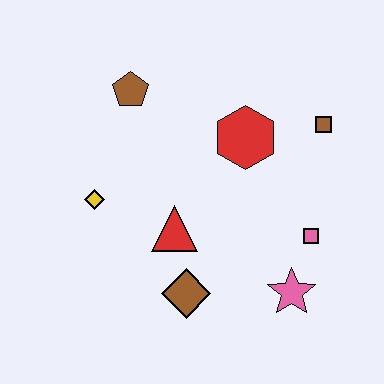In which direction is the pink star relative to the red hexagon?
The pink star is below the red hexagon.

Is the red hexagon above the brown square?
No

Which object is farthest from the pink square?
The brown pentagon is farthest from the pink square.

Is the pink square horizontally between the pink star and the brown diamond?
No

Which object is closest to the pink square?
The pink star is closest to the pink square.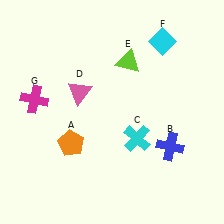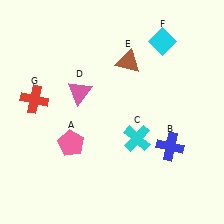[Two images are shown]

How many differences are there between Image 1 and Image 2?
There are 3 differences between the two images.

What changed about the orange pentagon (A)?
In Image 1, A is orange. In Image 2, it changed to pink.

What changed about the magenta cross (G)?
In Image 1, G is magenta. In Image 2, it changed to red.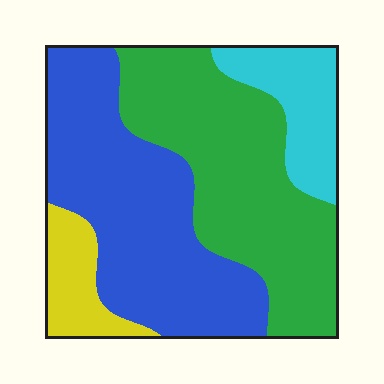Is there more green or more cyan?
Green.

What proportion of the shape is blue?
Blue takes up about two fifths (2/5) of the shape.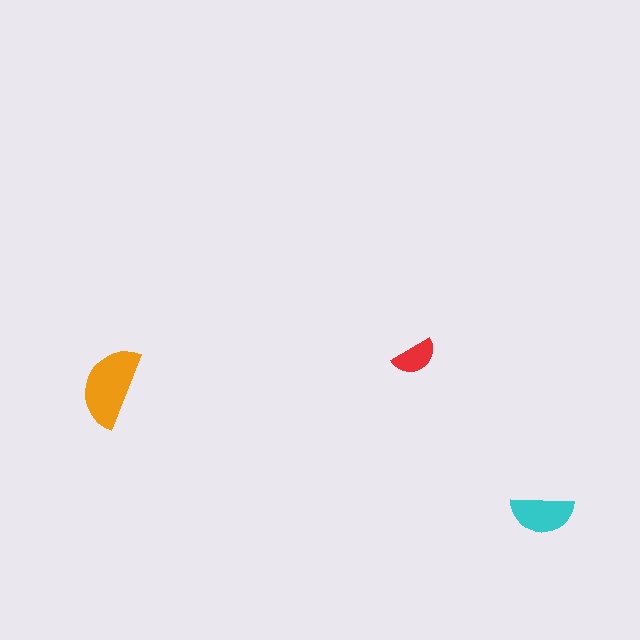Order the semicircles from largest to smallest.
the orange one, the cyan one, the red one.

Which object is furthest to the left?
The orange semicircle is leftmost.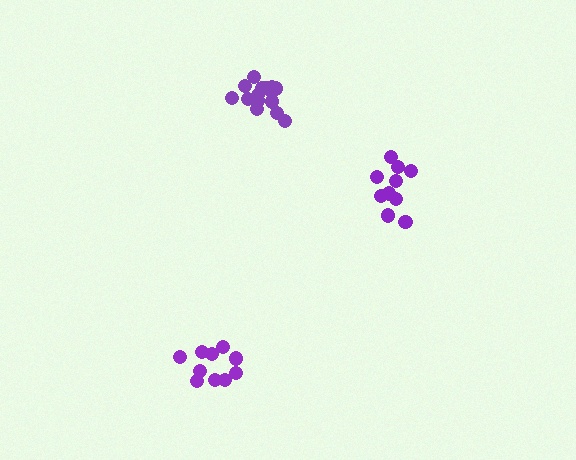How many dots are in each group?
Group 1: 15 dots, Group 2: 10 dots, Group 3: 10 dots (35 total).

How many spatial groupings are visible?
There are 3 spatial groupings.